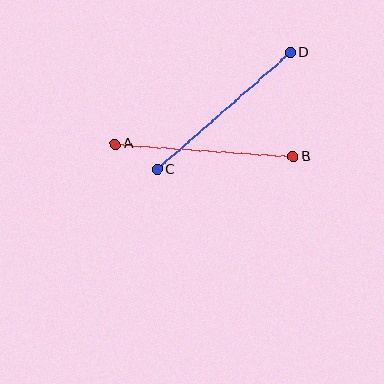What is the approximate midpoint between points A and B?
The midpoint is at approximately (204, 150) pixels.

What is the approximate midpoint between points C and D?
The midpoint is at approximately (224, 111) pixels.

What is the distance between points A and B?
The distance is approximately 178 pixels.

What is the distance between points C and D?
The distance is approximately 178 pixels.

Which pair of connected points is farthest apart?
Points A and B are farthest apart.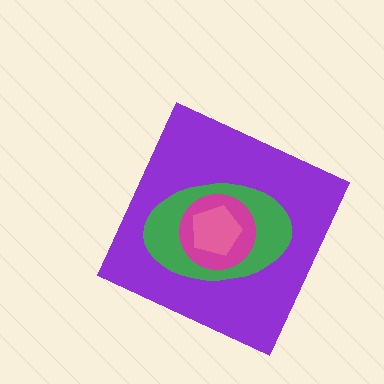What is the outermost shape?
The purple diamond.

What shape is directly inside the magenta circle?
The pink pentagon.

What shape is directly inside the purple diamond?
The green ellipse.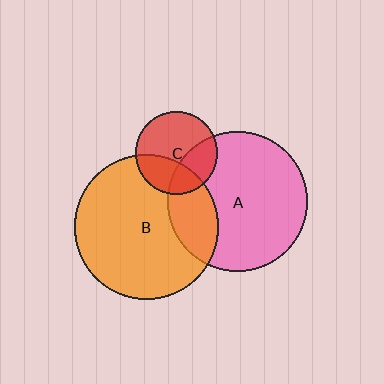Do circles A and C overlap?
Yes.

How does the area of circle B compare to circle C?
Approximately 3.1 times.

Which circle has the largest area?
Circle B (orange).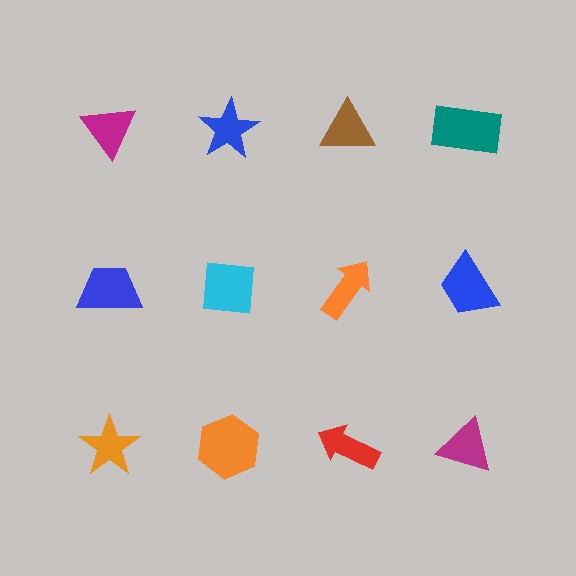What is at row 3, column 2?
An orange hexagon.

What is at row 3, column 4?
A magenta triangle.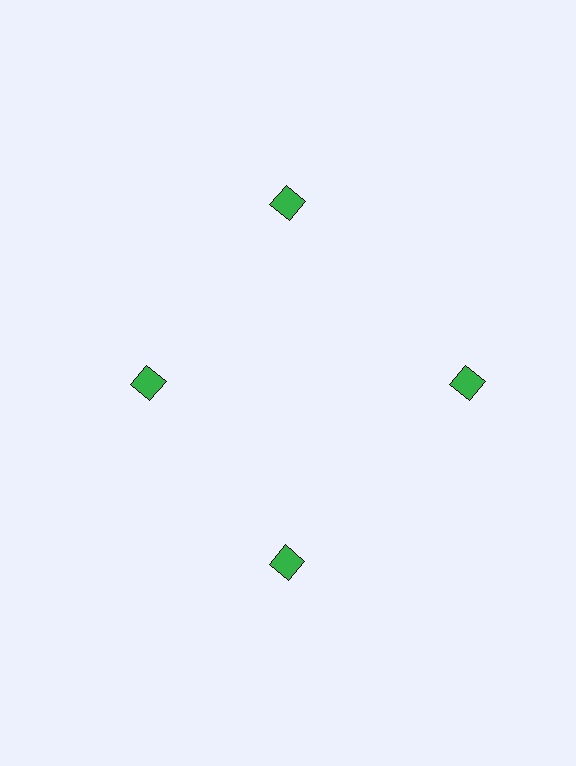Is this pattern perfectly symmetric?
No. The 4 green squares are arranged in a ring, but one element near the 9 o'clock position is pulled inward toward the center, breaking the 4-fold rotational symmetry.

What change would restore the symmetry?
The symmetry would be restored by moving it outward, back onto the ring so that all 4 squares sit at equal angles and equal distance from the center.